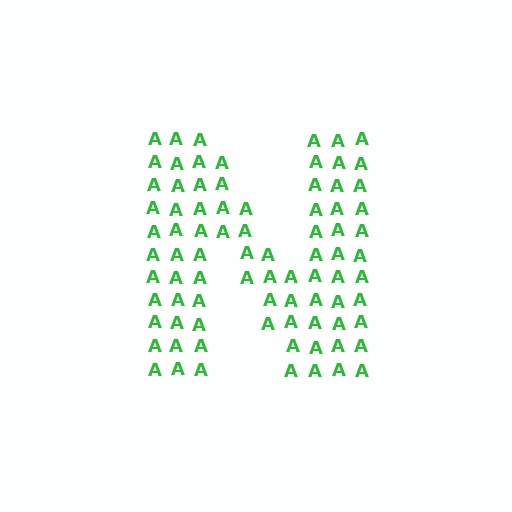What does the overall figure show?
The overall figure shows the letter N.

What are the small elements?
The small elements are letter A's.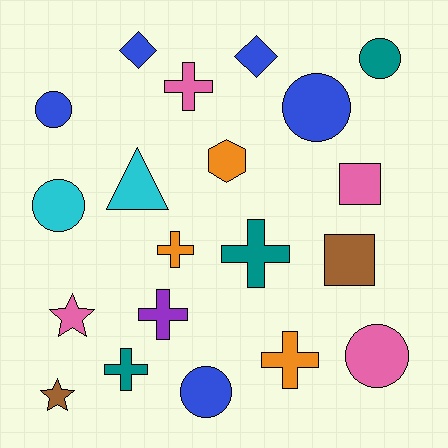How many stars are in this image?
There are 2 stars.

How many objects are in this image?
There are 20 objects.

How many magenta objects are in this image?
There are no magenta objects.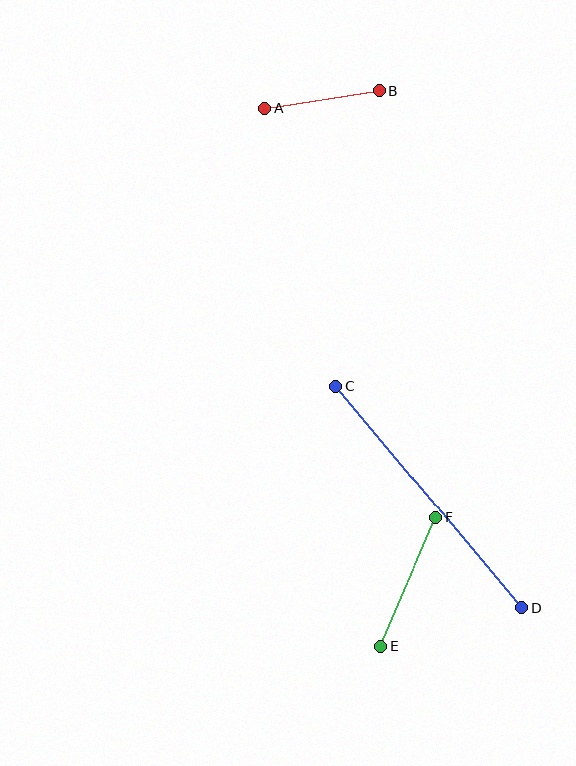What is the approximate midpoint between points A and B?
The midpoint is at approximately (322, 99) pixels.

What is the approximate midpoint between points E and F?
The midpoint is at approximately (408, 582) pixels.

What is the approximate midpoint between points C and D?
The midpoint is at approximately (429, 497) pixels.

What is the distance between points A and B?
The distance is approximately 116 pixels.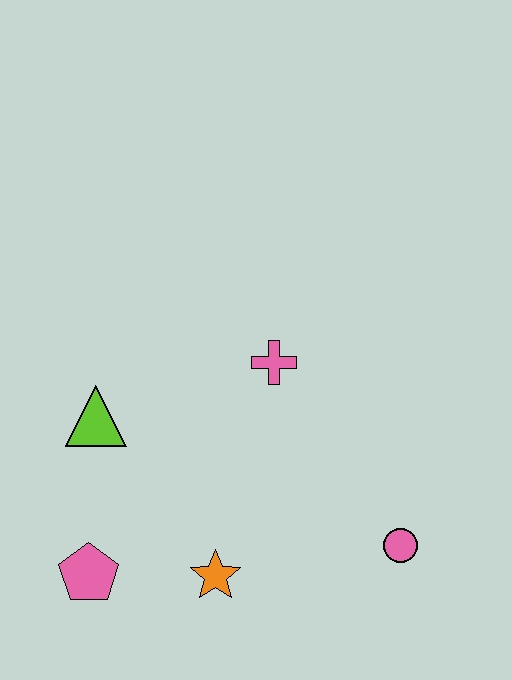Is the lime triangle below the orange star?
No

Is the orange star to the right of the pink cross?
No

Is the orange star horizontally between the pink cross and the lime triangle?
Yes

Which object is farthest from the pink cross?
The pink pentagon is farthest from the pink cross.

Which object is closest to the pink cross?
The lime triangle is closest to the pink cross.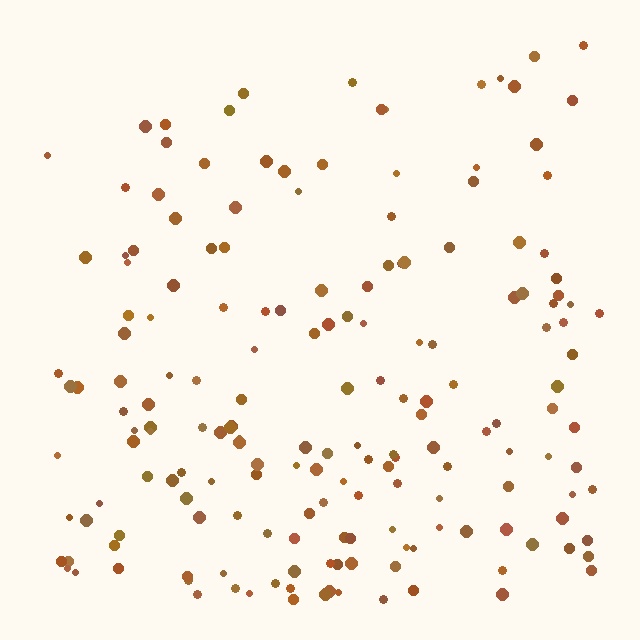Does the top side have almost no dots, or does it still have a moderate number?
Still a moderate number, just noticeably fewer than the bottom.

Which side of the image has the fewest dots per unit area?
The top.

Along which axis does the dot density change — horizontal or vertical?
Vertical.